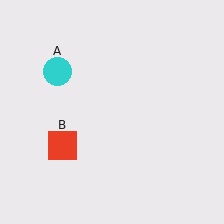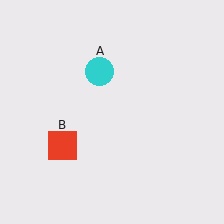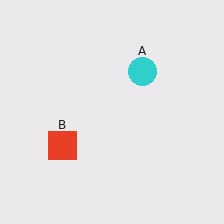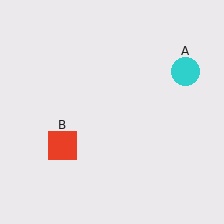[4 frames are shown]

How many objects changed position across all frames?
1 object changed position: cyan circle (object A).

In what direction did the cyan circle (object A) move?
The cyan circle (object A) moved right.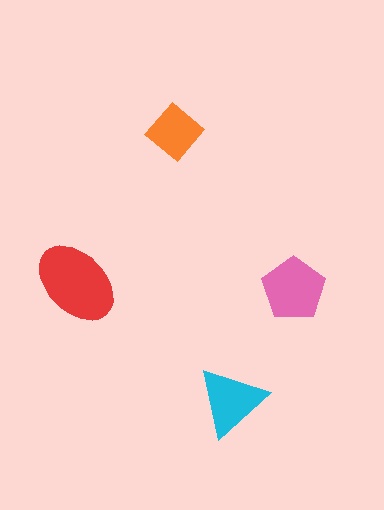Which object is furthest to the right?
The pink pentagon is rightmost.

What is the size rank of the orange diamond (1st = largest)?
4th.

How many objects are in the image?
There are 4 objects in the image.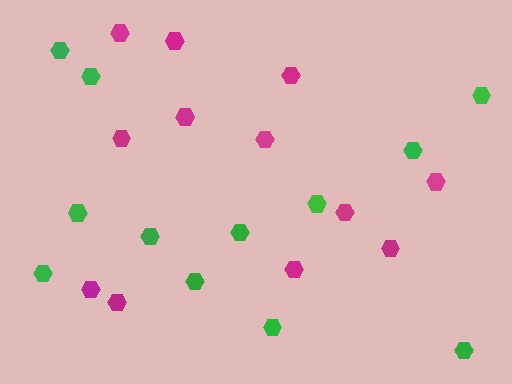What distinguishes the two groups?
There are 2 groups: one group of magenta hexagons (12) and one group of green hexagons (12).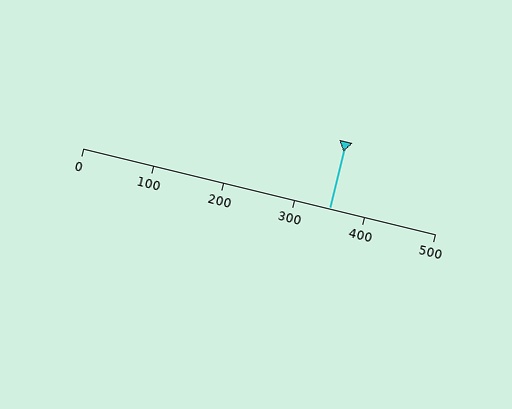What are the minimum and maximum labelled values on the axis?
The axis runs from 0 to 500.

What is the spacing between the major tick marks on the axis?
The major ticks are spaced 100 apart.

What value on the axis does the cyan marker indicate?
The marker indicates approximately 350.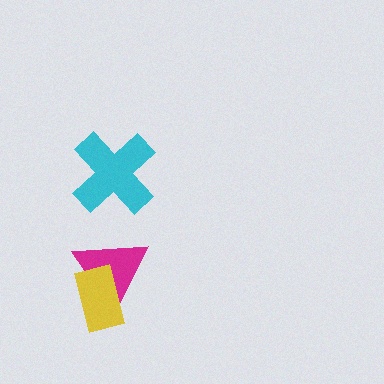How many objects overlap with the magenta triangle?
1 object overlaps with the magenta triangle.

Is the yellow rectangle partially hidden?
No, no other shape covers it.